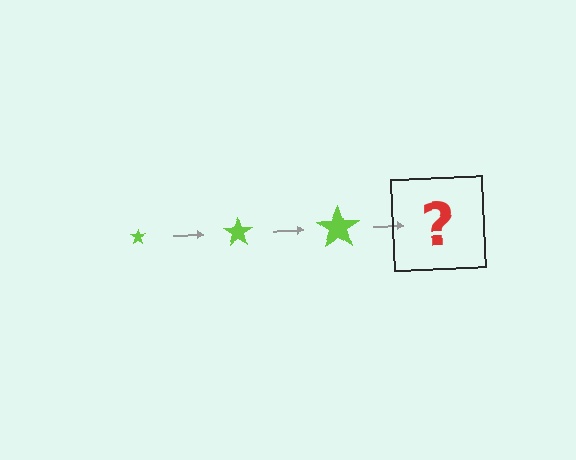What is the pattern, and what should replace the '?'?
The pattern is that the star gets progressively larger each step. The '?' should be a lime star, larger than the previous one.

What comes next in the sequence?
The next element should be a lime star, larger than the previous one.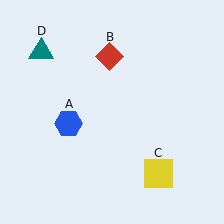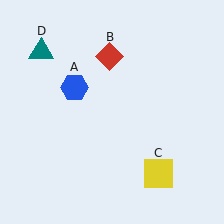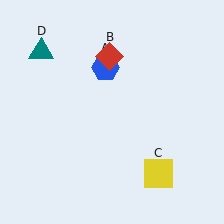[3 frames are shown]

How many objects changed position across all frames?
1 object changed position: blue hexagon (object A).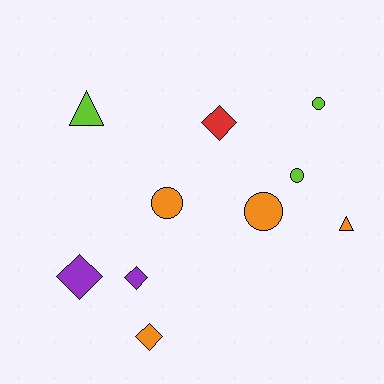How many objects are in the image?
There are 10 objects.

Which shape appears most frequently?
Circle, with 4 objects.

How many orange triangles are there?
There is 1 orange triangle.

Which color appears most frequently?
Orange, with 4 objects.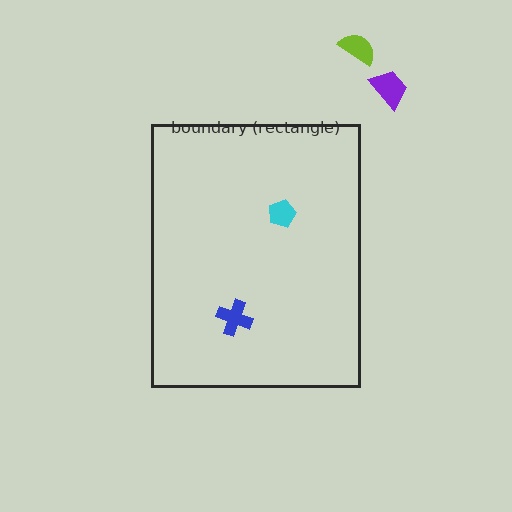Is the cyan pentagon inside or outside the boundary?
Inside.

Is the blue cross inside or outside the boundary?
Inside.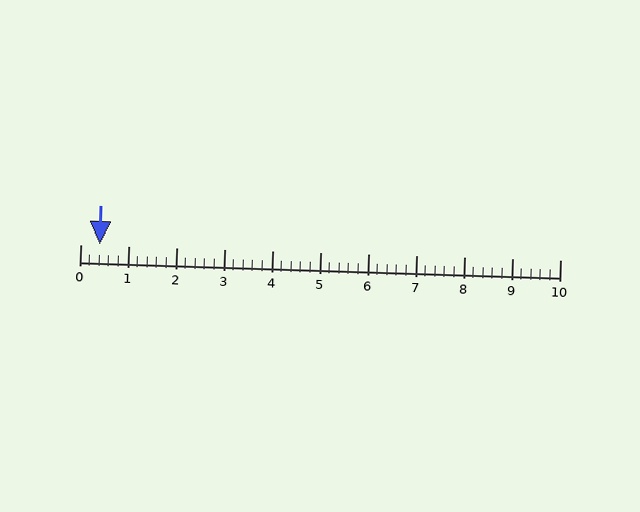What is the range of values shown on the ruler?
The ruler shows values from 0 to 10.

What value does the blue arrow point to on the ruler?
The blue arrow points to approximately 0.4.